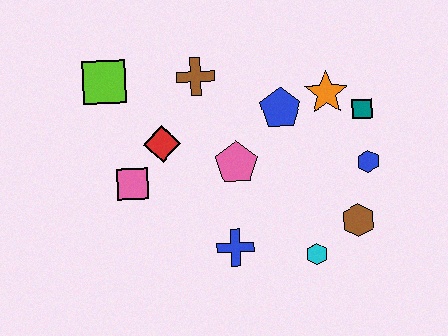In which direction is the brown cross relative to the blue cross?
The brown cross is above the blue cross.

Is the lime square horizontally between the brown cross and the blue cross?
No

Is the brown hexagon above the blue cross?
Yes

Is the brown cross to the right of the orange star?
No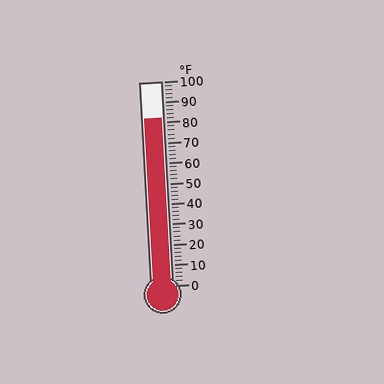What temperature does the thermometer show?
The thermometer shows approximately 82°F.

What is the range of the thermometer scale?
The thermometer scale ranges from 0°F to 100°F.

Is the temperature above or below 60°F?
The temperature is above 60°F.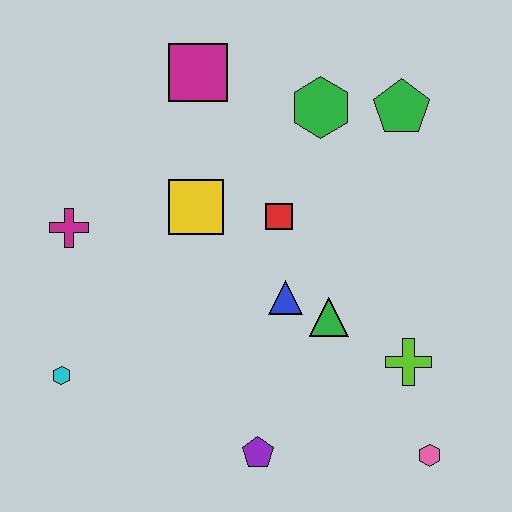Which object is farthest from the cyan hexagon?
The green pentagon is farthest from the cyan hexagon.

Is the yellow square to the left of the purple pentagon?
Yes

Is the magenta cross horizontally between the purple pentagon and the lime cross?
No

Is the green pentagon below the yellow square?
No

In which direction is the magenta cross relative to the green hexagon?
The magenta cross is to the left of the green hexagon.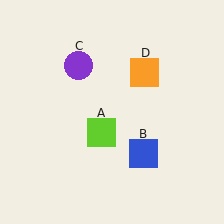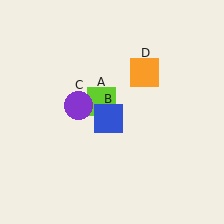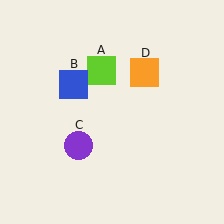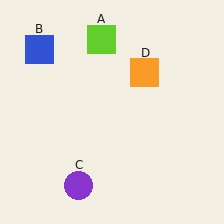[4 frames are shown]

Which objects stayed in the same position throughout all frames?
Orange square (object D) remained stationary.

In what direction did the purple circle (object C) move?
The purple circle (object C) moved down.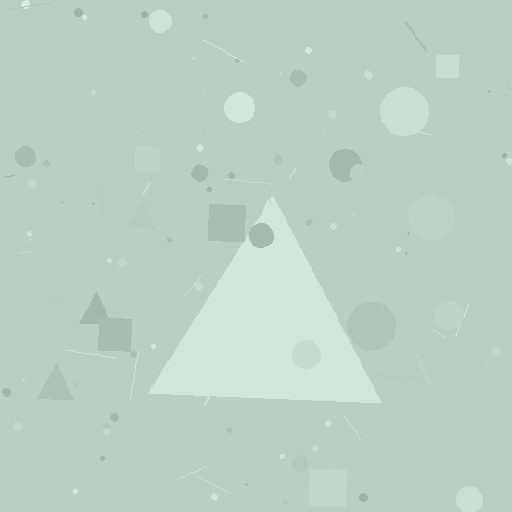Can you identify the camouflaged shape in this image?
The camouflaged shape is a triangle.